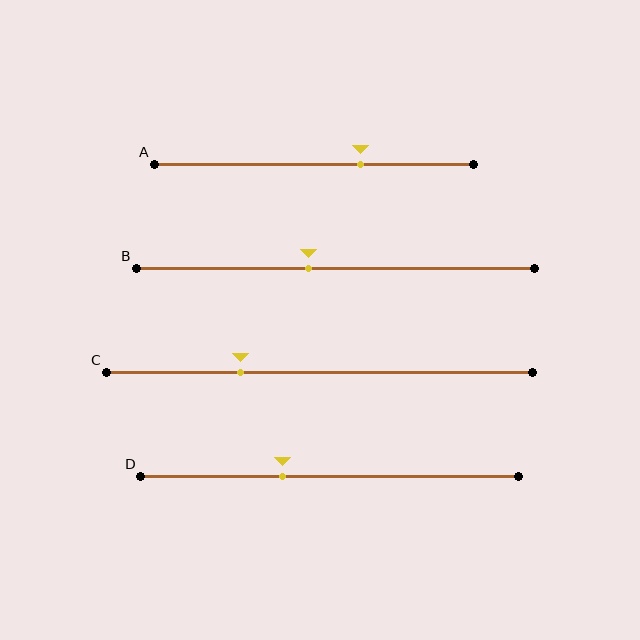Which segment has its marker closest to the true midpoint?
Segment B has its marker closest to the true midpoint.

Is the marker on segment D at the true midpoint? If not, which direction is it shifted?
No, the marker on segment D is shifted to the left by about 12% of the segment length.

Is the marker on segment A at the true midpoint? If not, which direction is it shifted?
No, the marker on segment A is shifted to the right by about 14% of the segment length.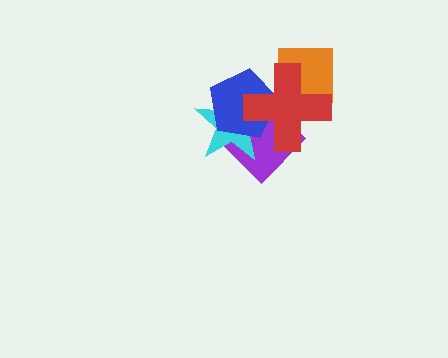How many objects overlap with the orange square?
1 object overlaps with the orange square.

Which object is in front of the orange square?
The red cross is in front of the orange square.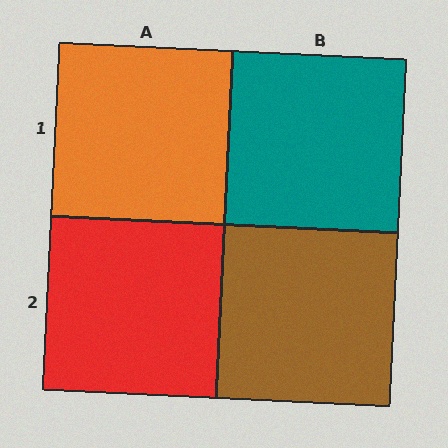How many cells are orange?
1 cell is orange.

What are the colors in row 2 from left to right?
Red, brown.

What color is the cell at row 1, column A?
Orange.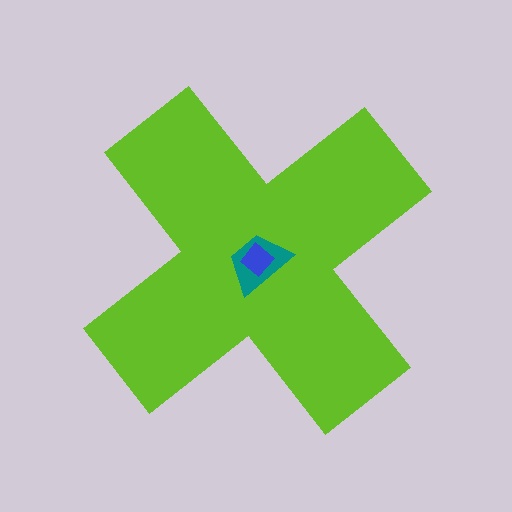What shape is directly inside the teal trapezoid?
The blue diamond.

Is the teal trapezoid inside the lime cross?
Yes.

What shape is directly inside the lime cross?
The teal trapezoid.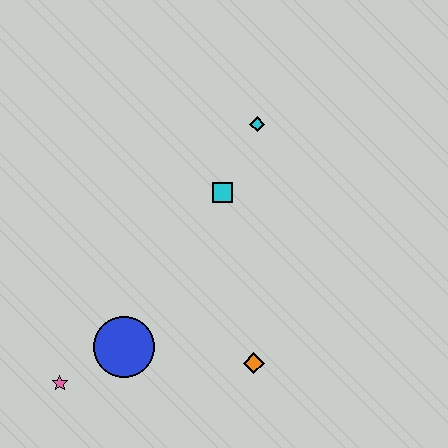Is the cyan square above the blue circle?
Yes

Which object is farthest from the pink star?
The cyan diamond is farthest from the pink star.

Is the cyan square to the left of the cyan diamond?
Yes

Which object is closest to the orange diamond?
The blue circle is closest to the orange diamond.